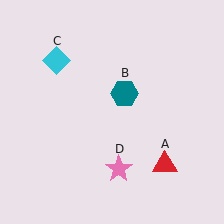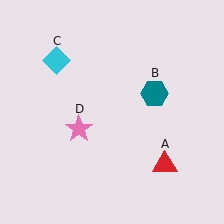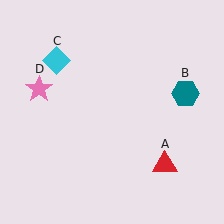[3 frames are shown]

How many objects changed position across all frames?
2 objects changed position: teal hexagon (object B), pink star (object D).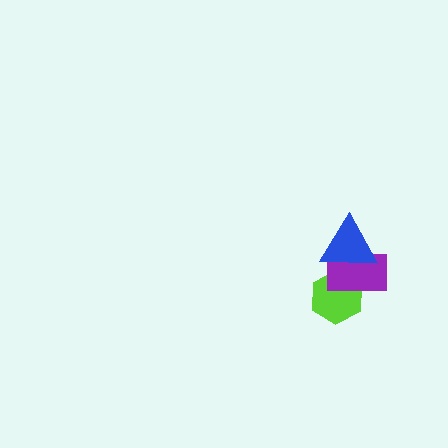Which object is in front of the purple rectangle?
The blue triangle is in front of the purple rectangle.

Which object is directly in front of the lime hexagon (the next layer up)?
The purple rectangle is directly in front of the lime hexagon.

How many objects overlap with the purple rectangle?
2 objects overlap with the purple rectangle.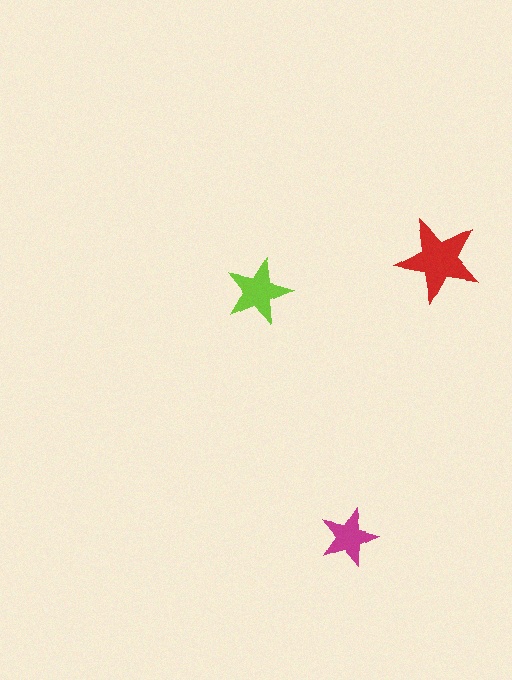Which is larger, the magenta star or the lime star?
The lime one.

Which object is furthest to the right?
The red star is rightmost.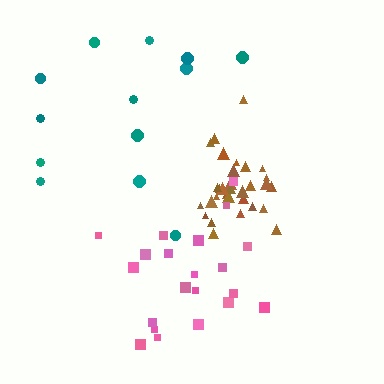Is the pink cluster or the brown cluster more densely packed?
Brown.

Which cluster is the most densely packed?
Brown.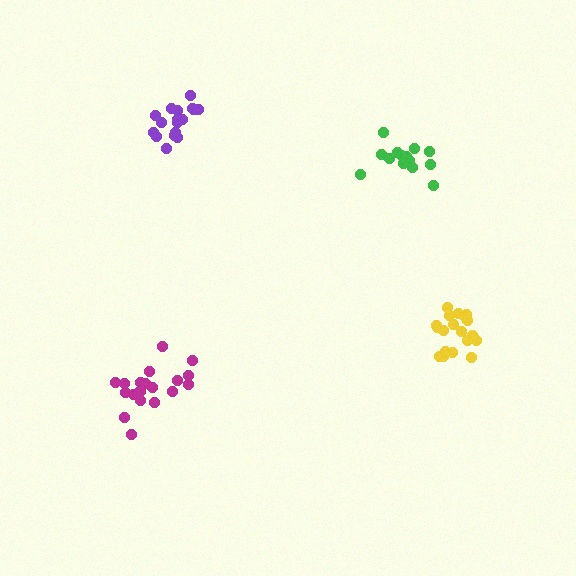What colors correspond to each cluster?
The clusters are colored: green, magenta, yellow, purple.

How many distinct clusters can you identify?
There are 4 distinct clusters.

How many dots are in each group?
Group 1: 15 dots, Group 2: 20 dots, Group 3: 19 dots, Group 4: 17 dots (71 total).